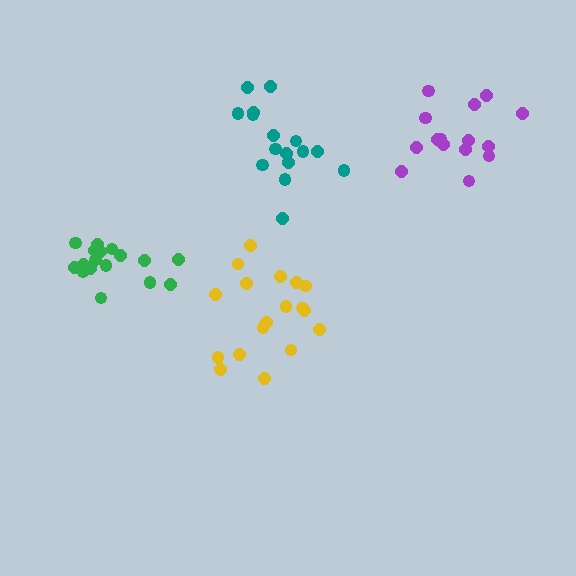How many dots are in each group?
Group 1: 16 dots, Group 2: 15 dots, Group 3: 17 dots, Group 4: 18 dots (66 total).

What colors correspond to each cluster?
The clusters are colored: teal, purple, green, yellow.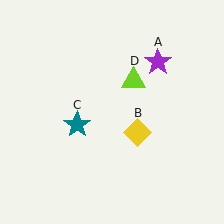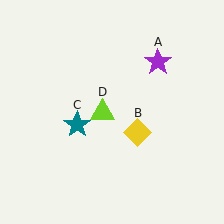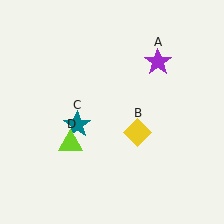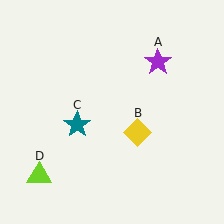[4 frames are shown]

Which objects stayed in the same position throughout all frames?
Purple star (object A) and yellow diamond (object B) and teal star (object C) remained stationary.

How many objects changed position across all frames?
1 object changed position: lime triangle (object D).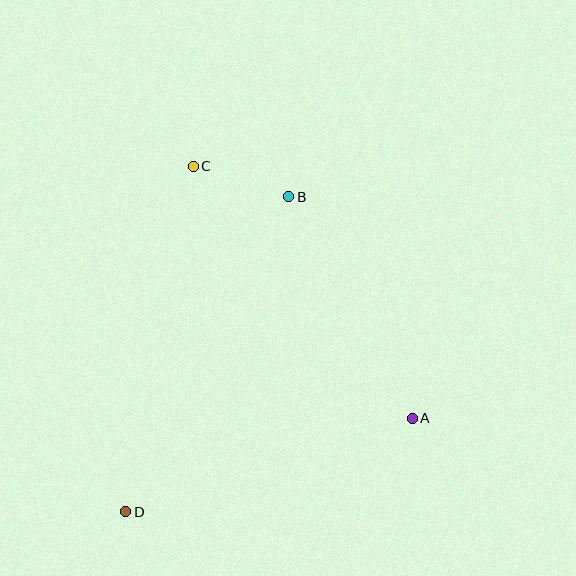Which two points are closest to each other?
Points B and C are closest to each other.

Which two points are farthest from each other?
Points B and D are farthest from each other.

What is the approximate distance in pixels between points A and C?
The distance between A and C is approximately 334 pixels.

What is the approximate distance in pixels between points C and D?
The distance between C and D is approximately 352 pixels.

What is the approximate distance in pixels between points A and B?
The distance between A and B is approximately 254 pixels.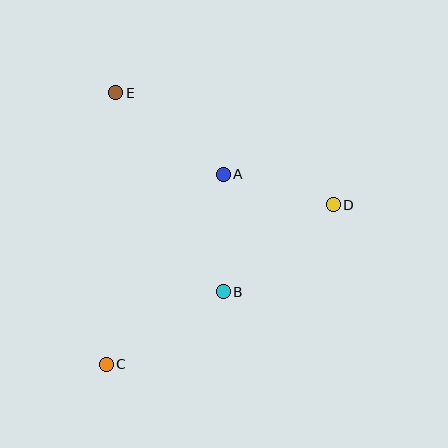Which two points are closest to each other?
Points A and D are closest to each other.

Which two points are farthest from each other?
Points C and D are farthest from each other.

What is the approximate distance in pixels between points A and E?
The distance between A and E is approximately 135 pixels.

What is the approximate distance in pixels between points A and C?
The distance between A and C is approximately 223 pixels.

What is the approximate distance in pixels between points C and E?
The distance between C and E is approximately 272 pixels.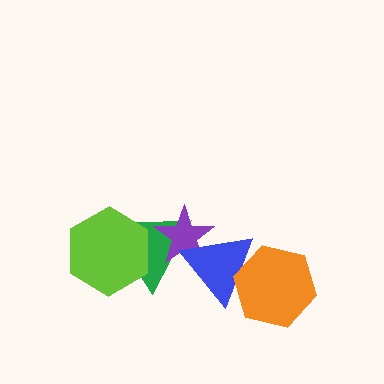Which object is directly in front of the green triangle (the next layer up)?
The purple star is directly in front of the green triangle.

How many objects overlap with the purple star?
2 objects overlap with the purple star.